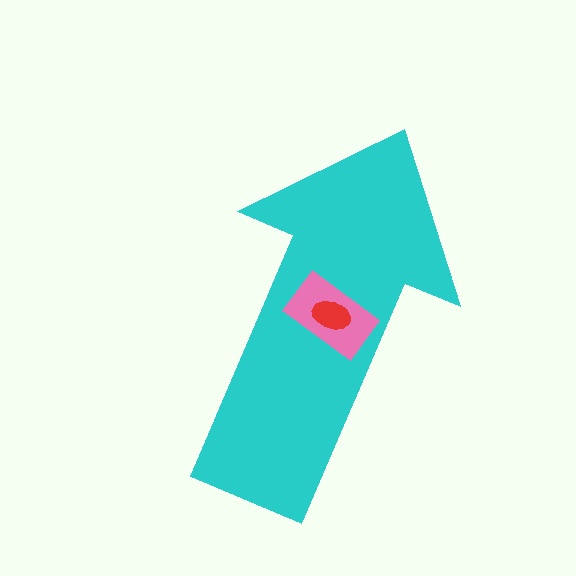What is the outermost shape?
The cyan arrow.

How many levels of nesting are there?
3.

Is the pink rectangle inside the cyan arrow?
Yes.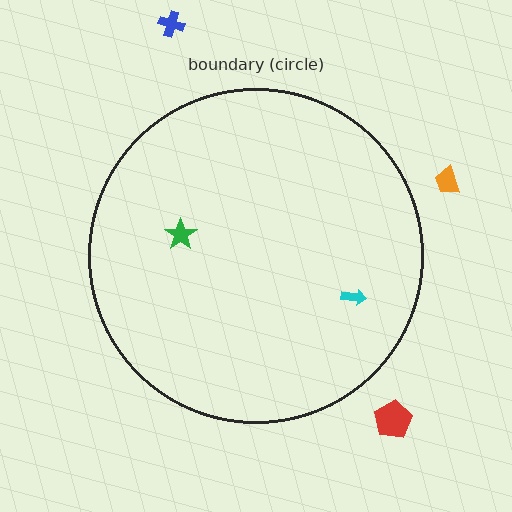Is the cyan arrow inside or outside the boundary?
Inside.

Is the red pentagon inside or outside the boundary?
Outside.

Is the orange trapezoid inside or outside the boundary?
Outside.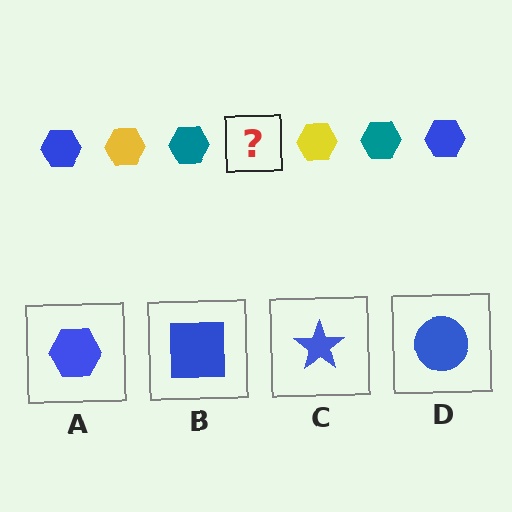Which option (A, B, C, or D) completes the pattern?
A.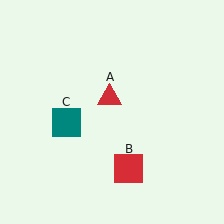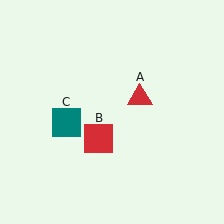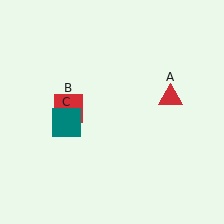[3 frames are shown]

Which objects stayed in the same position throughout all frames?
Teal square (object C) remained stationary.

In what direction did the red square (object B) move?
The red square (object B) moved up and to the left.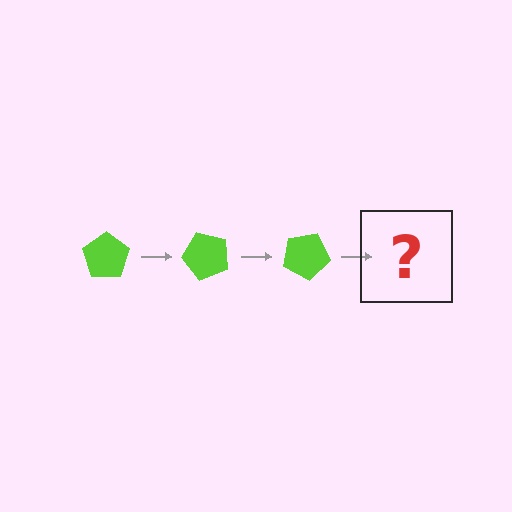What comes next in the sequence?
The next element should be a lime pentagon rotated 150 degrees.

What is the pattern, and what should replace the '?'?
The pattern is that the pentagon rotates 50 degrees each step. The '?' should be a lime pentagon rotated 150 degrees.